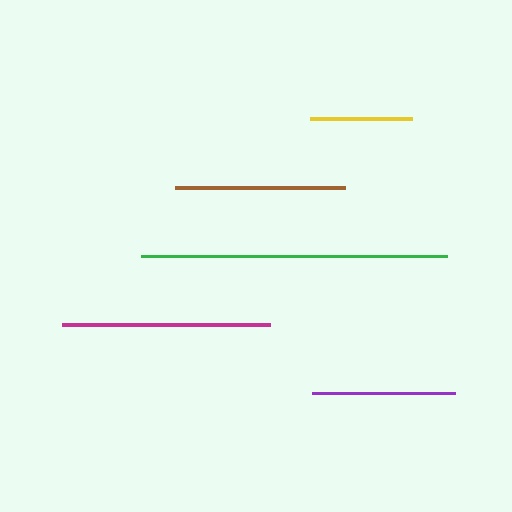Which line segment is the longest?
The green line is the longest at approximately 306 pixels.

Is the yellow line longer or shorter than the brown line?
The brown line is longer than the yellow line.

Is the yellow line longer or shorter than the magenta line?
The magenta line is longer than the yellow line.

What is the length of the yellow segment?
The yellow segment is approximately 103 pixels long.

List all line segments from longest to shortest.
From longest to shortest: green, magenta, brown, purple, yellow.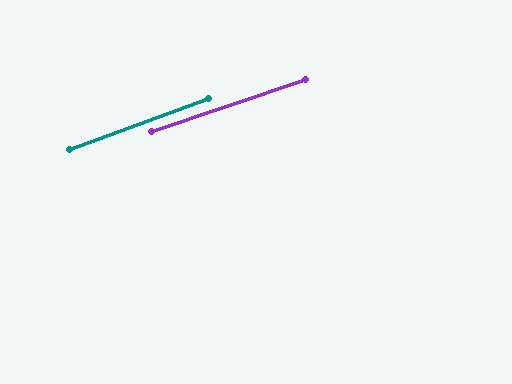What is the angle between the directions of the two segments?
Approximately 1 degree.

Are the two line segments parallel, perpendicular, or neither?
Parallel — their directions differ by only 1.4°.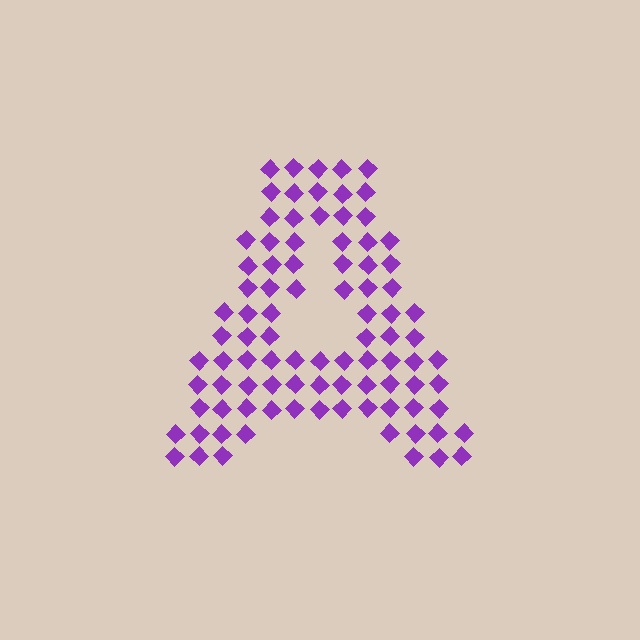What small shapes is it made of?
It is made of small diamonds.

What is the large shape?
The large shape is the letter A.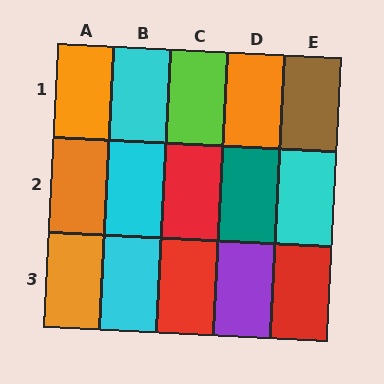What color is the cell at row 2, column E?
Cyan.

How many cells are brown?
1 cell is brown.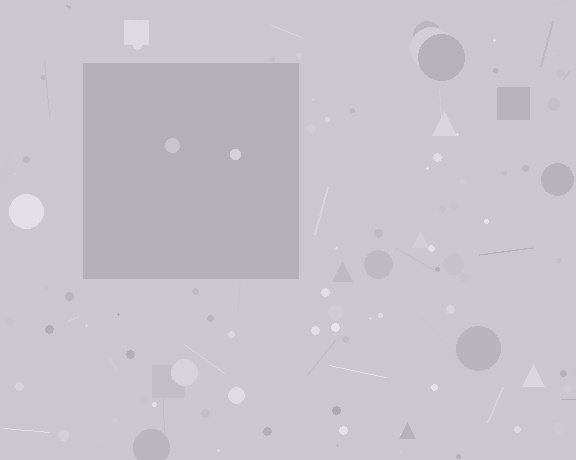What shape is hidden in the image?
A square is hidden in the image.